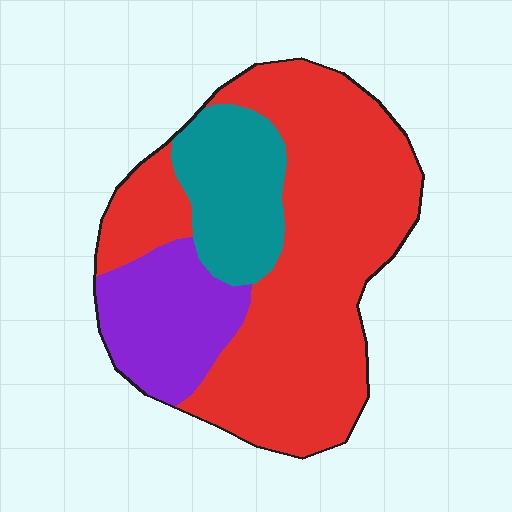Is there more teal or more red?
Red.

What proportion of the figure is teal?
Teal takes up between a sixth and a third of the figure.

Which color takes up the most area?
Red, at roughly 65%.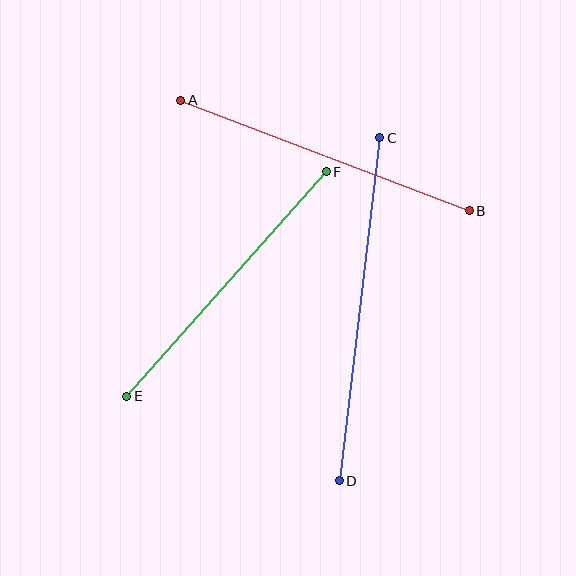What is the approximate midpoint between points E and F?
The midpoint is at approximately (227, 284) pixels.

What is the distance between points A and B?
The distance is approximately 309 pixels.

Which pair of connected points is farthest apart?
Points C and D are farthest apart.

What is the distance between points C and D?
The distance is approximately 346 pixels.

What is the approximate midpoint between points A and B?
The midpoint is at approximately (325, 156) pixels.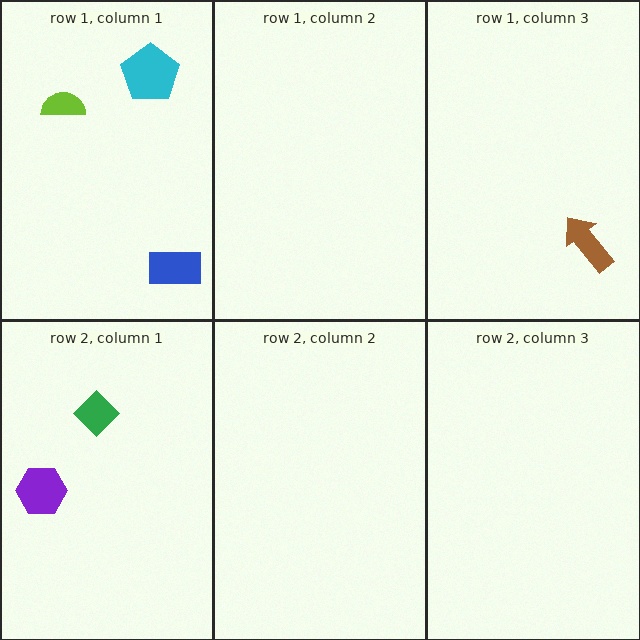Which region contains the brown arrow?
The row 1, column 3 region.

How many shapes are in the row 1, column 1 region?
3.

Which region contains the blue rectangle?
The row 1, column 1 region.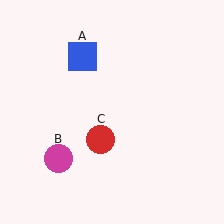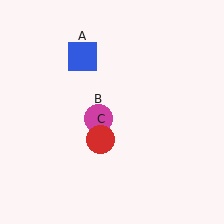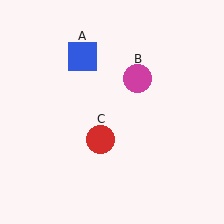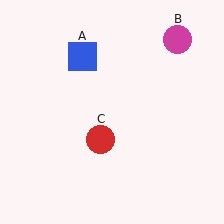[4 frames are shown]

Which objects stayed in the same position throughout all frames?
Blue square (object A) and red circle (object C) remained stationary.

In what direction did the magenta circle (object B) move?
The magenta circle (object B) moved up and to the right.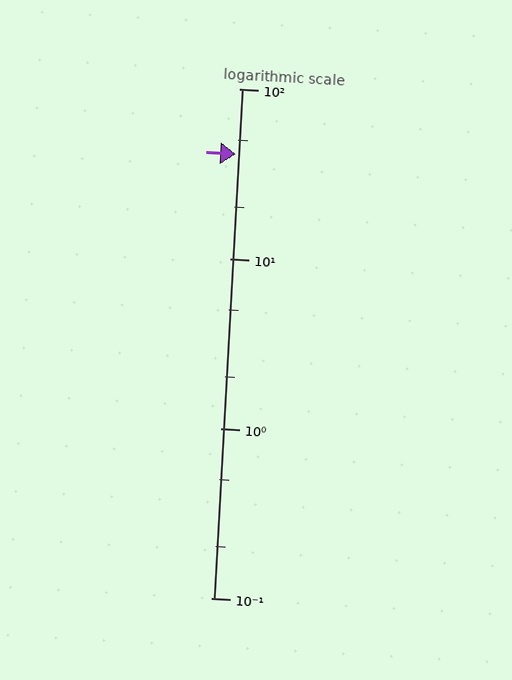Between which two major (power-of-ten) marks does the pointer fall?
The pointer is between 10 and 100.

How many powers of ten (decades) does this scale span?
The scale spans 3 decades, from 0.1 to 100.